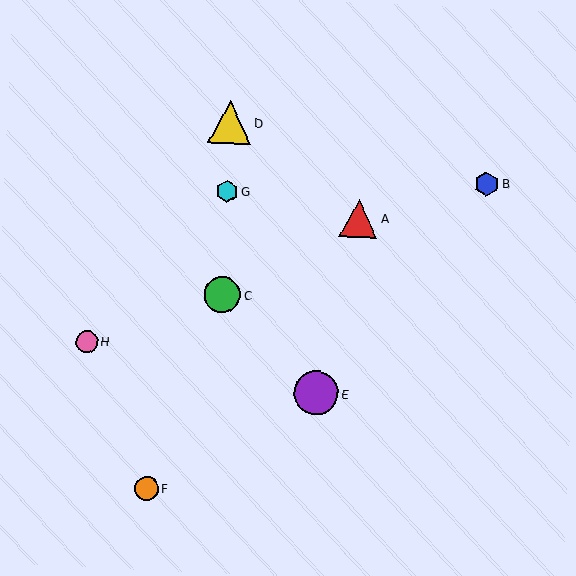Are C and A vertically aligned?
No, C is at x≈222 and A is at x≈359.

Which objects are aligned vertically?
Objects C, D, G are aligned vertically.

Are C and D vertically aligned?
Yes, both are at x≈222.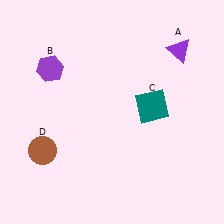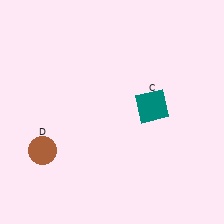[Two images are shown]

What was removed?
The purple hexagon (B), the purple triangle (A) were removed in Image 2.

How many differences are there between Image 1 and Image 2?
There are 2 differences between the two images.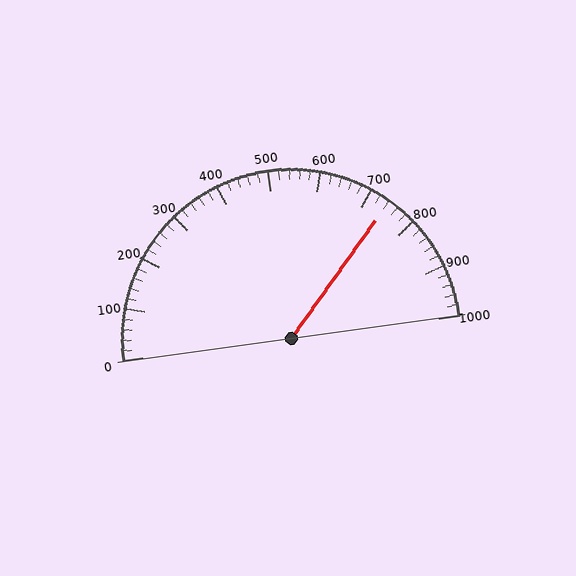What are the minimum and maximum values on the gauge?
The gauge ranges from 0 to 1000.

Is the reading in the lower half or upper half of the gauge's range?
The reading is in the upper half of the range (0 to 1000).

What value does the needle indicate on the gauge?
The needle indicates approximately 740.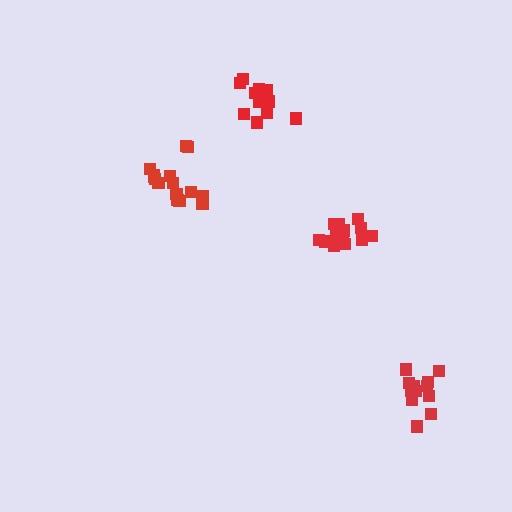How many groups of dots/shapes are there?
There are 4 groups.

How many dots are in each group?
Group 1: 15 dots, Group 2: 14 dots, Group 3: 12 dots, Group 4: 13 dots (54 total).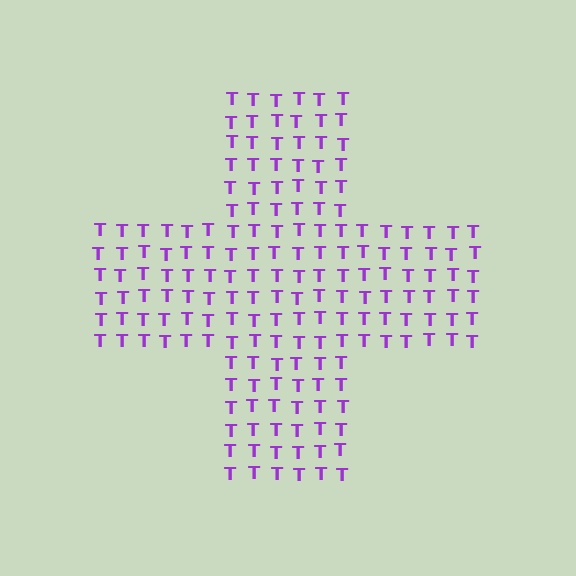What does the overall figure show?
The overall figure shows a cross.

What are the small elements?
The small elements are letter T's.